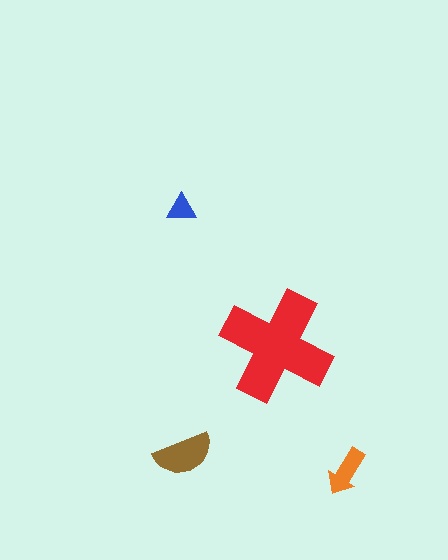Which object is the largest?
The red cross.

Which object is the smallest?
The blue triangle.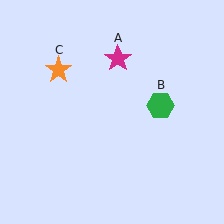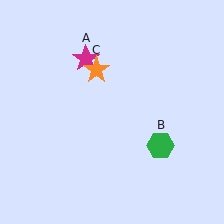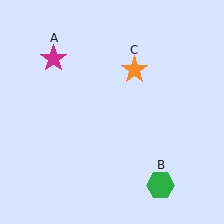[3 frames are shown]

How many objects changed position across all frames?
3 objects changed position: magenta star (object A), green hexagon (object B), orange star (object C).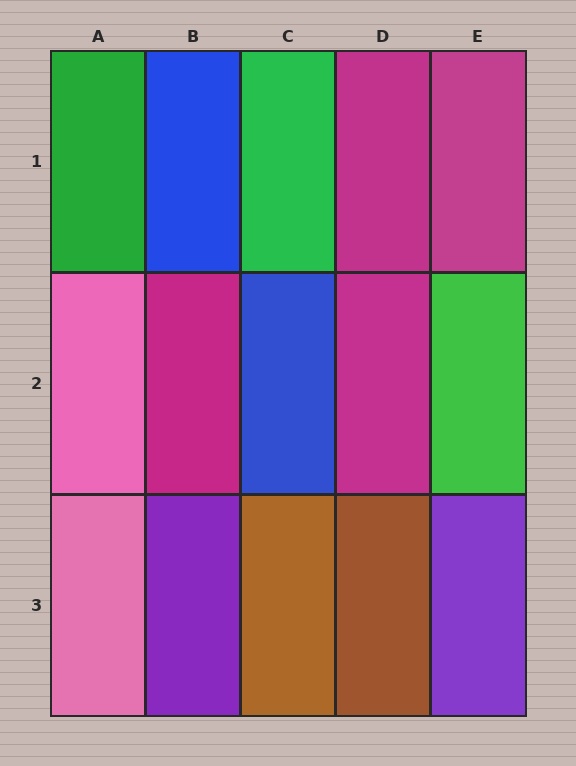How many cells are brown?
2 cells are brown.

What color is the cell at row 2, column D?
Magenta.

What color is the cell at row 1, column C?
Green.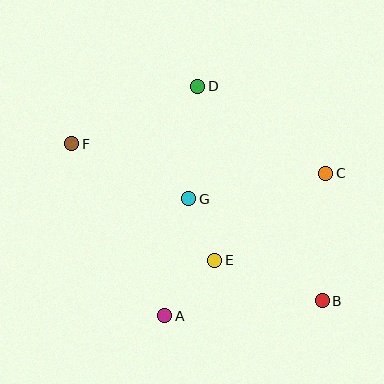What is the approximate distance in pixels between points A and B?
The distance between A and B is approximately 158 pixels.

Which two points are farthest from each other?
Points B and F are farthest from each other.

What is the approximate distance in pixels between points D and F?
The distance between D and F is approximately 139 pixels.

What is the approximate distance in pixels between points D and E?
The distance between D and E is approximately 175 pixels.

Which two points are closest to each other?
Points E and G are closest to each other.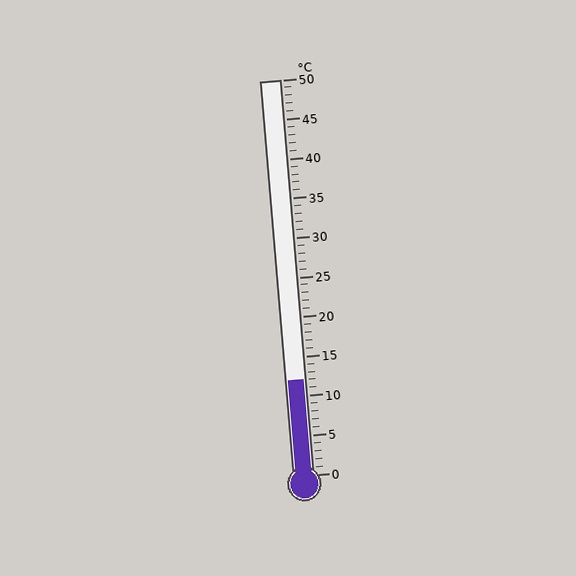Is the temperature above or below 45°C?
The temperature is below 45°C.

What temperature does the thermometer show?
The thermometer shows approximately 12°C.